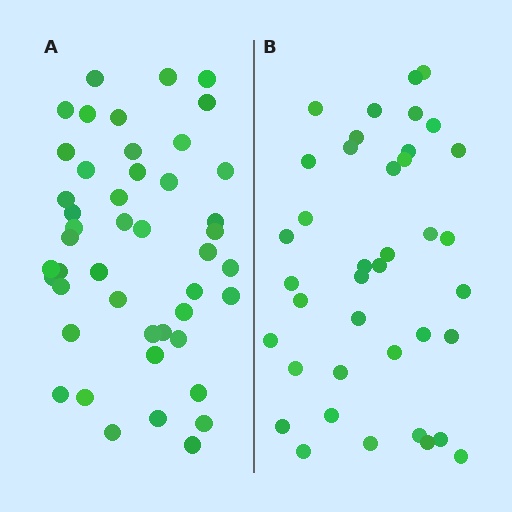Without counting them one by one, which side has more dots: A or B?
Region A (the left region) has more dots.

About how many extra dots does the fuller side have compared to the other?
Region A has roughly 8 or so more dots than region B.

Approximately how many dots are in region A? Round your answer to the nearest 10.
About 50 dots. (The exact count is 46, which rounds to 50.)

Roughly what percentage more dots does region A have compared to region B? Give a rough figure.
About 20% more.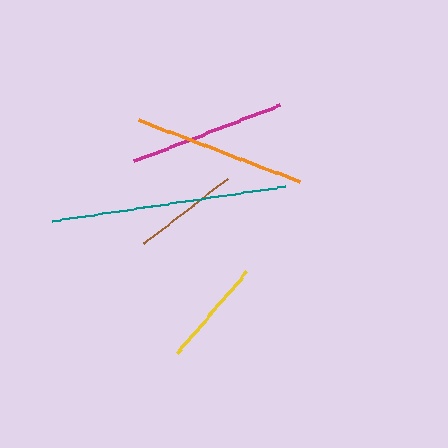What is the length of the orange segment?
The orange segment is approximately 172 pixels long.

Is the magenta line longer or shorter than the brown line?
The magenta line is longer than the brown line.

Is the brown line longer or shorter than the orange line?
The orange line is longer than the brown line.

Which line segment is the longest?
The teal line is the longest at approximately 236 pixels.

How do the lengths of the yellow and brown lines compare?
The yellow and brown lines are approximately the same length.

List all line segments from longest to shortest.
From longest to shortest: teal, orange, magenta, yellow, brown.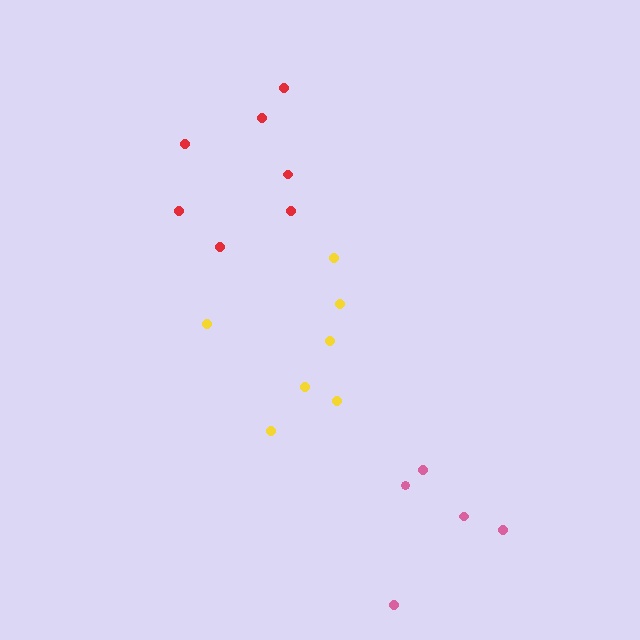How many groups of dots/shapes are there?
There are 3 groups.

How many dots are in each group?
Group 1: 7 dots, Group 2: 7 dots, Group 3: 5 dots (19 total).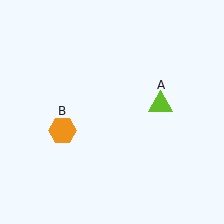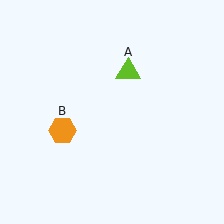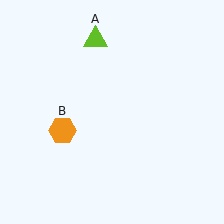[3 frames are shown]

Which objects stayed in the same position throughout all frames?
Orange hexagon (object B) remained stationary.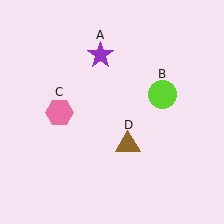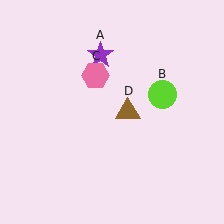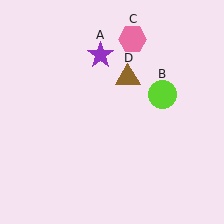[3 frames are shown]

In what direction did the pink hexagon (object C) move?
The pink hexagon (object C) moved up and to the right.